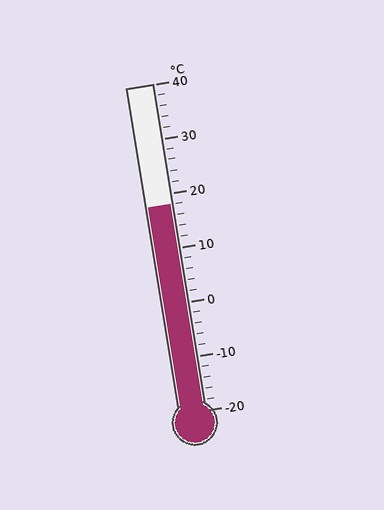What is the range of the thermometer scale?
The thermometer scale ranges from -20°C to 40°C.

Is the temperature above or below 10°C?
The temperature is above 10°C.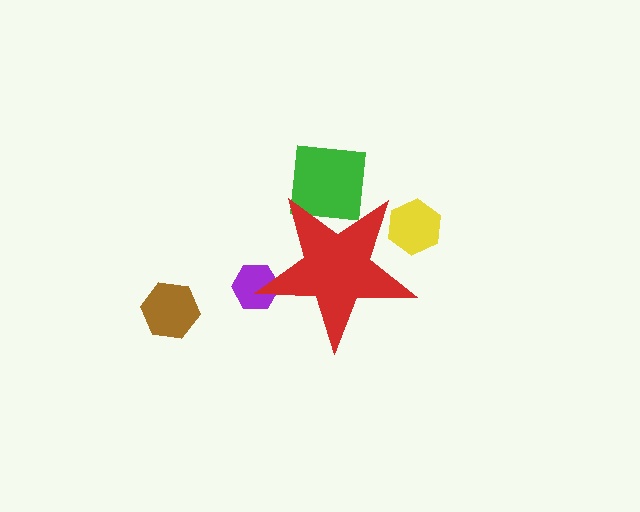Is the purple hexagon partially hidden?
Yes, the purple hexagon is partially hidden behind the red star.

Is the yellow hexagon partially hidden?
Yes, the yellow hexagon is partially hidden behind the red star.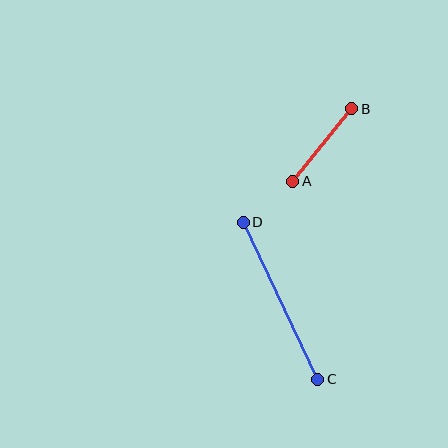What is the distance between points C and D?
The distance is approximately 174 pixels.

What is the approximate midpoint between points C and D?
The midpoint is at approximately (281, 301) pixels.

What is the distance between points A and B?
The distance is approximately 93 pixels.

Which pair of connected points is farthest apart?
Points C and D are farthest apart.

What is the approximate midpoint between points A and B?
The midpoint is at approximately (322, 145) pixels.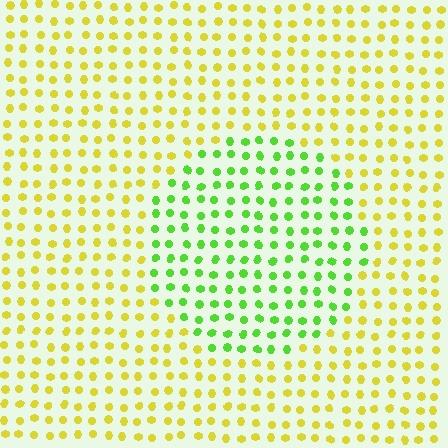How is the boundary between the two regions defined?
The boundary is defined purely by a slight shift in hue (about 50 degrees). Spacing, size, and orientation are identical on both sides.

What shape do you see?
I see a circle.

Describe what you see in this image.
The image is filled with small yellow elements in a uniform arrangement. A circle-shaped region is visible where the elements are tinted to a slightly different hue, forming a subtle color boundary.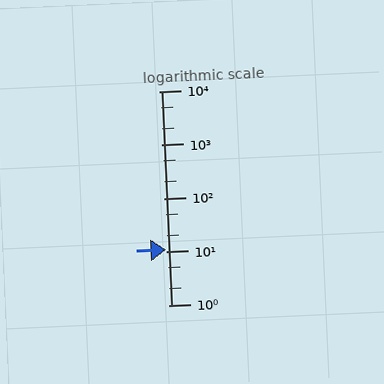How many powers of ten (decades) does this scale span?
The scale spans 4 decades, from 1 to 10000.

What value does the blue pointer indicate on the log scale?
The pointer indicates approximately 11.